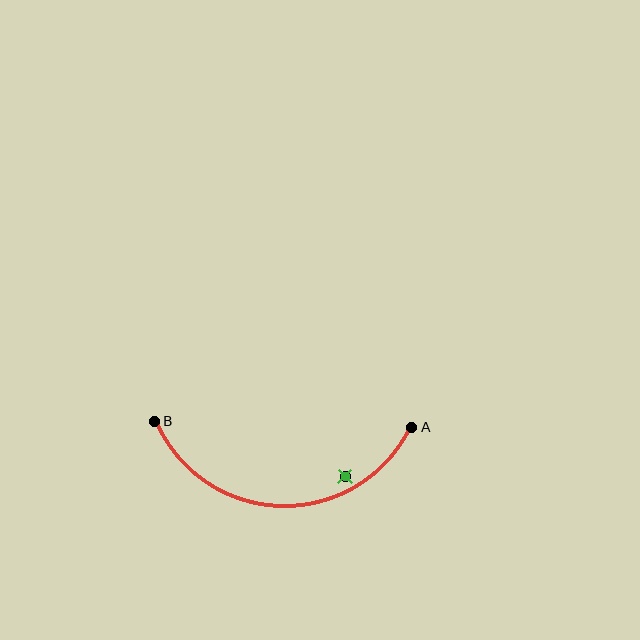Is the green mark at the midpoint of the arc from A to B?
No — the green mark does not lie on the arc at all. It sits slightly inside the curve.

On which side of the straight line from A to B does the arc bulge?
The arc bulges below the straight line connecting A and B.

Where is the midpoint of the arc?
The arc midpoint is the point on the curve farthest from the straight line joining A and B. It sits below that line.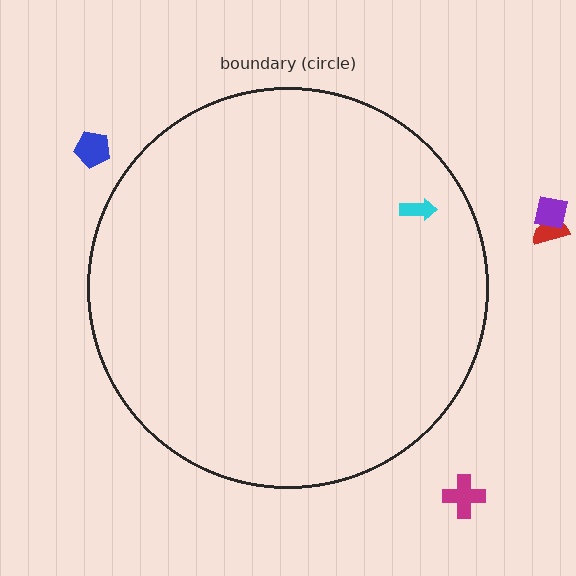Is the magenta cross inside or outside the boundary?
Outside.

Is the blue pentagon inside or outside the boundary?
Outside.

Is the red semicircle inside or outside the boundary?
Outside.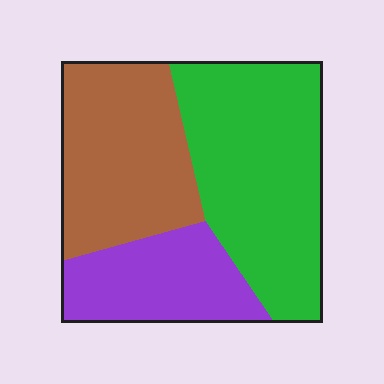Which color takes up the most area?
Green, at roughly 45%.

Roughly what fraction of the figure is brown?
Brown covers 34% of the figure.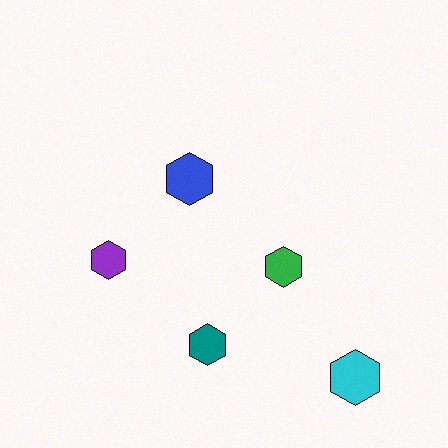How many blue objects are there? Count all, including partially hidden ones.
There is 1 blue object.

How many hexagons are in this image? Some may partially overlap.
There are 5 hexagons.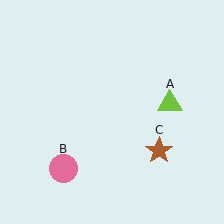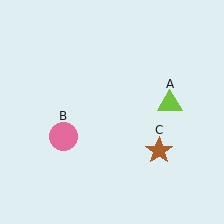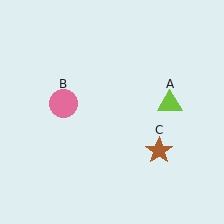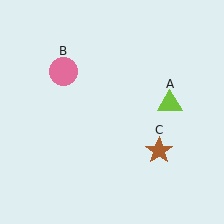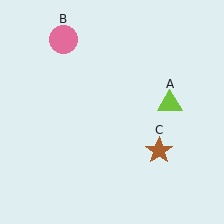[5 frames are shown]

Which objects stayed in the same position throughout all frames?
Lime triangle (object A) and brown star (object C) remained stationary.